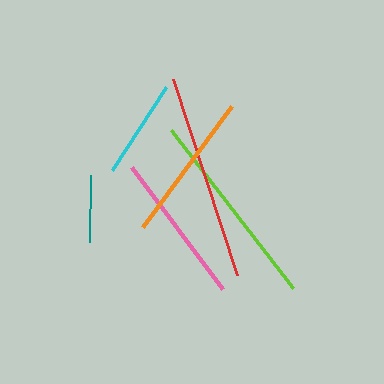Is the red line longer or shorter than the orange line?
The red line is longer than the orange line.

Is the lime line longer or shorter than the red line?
The red line is longer than the lime line.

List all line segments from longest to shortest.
From longest to shortest: red, lime, pink, orange, cyan, teal.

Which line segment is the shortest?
The teal line is the shortest at approximately 67 pixels.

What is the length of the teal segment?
The teal segment is approximately 67 pixels long.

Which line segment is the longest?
The red line is the longest at approximately 206 pixels.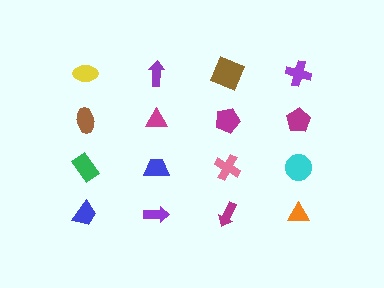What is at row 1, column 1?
A yellow ellipse.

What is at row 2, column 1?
A brown ellipse.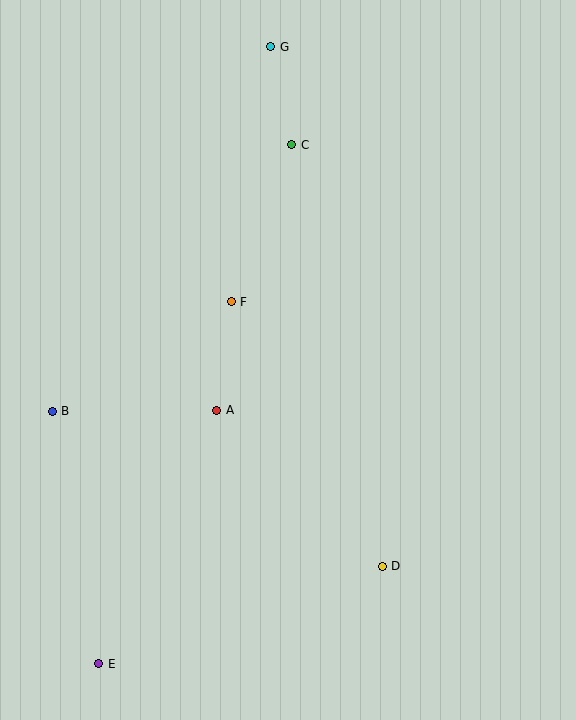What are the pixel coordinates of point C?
Point C is at (292, 145).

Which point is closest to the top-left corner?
Point G is closest to the top-left corner.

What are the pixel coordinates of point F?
Point F is at (231, 302).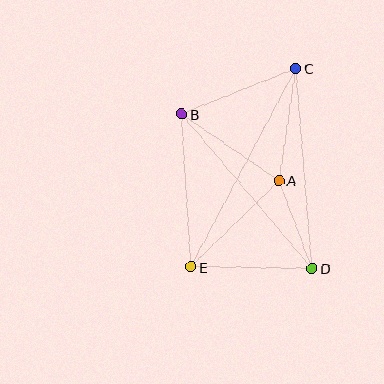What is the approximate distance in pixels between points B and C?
The distance between B and C is approximately 123 pixels.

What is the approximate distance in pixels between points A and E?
The distance between A and E is approximately 123 pixels.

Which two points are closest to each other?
Points A and D are closest to each other.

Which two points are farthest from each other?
Points C and E are farthest from each other.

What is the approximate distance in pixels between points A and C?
The distance between A and C is approximately 113 pixels.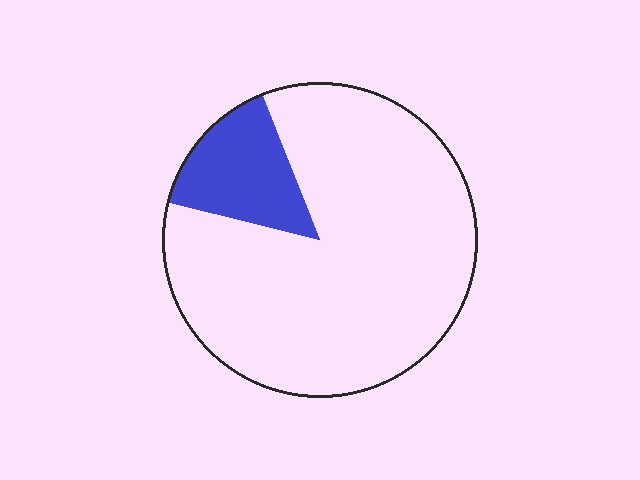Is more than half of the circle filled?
No.